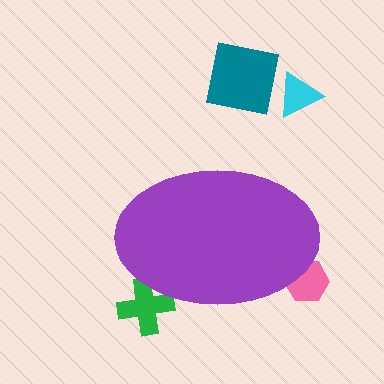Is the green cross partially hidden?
Yes, the green cross is partially hidden behind the purple ellipse.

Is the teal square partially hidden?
No, the teal square is fully visible.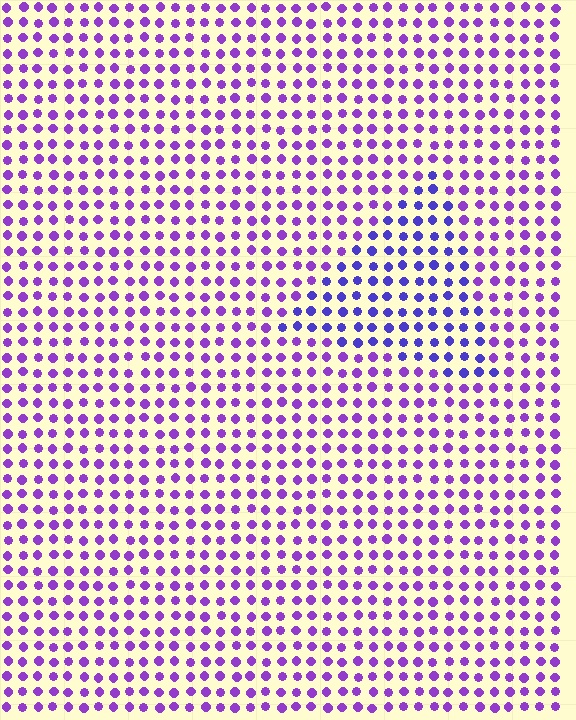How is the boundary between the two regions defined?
The boundary is defined purely by a slight shift in hue (about 30 degrees). Spacing, size, and orientation are identical on both sides.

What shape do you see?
I see a triangle.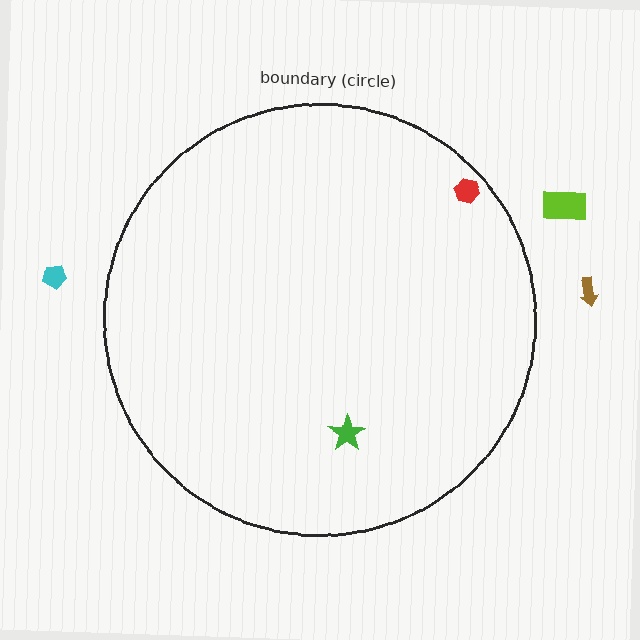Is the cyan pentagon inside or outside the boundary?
Outside.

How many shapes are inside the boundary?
2 inside, 3 outside.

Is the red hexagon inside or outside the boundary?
Inside.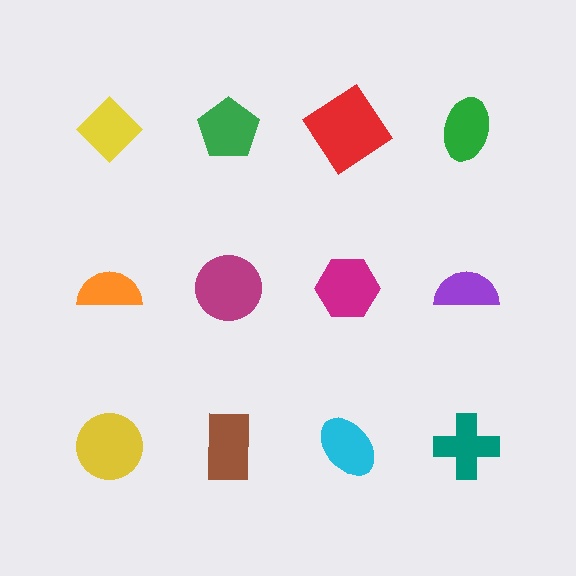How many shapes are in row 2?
4 shapes.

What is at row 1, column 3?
A red diamond.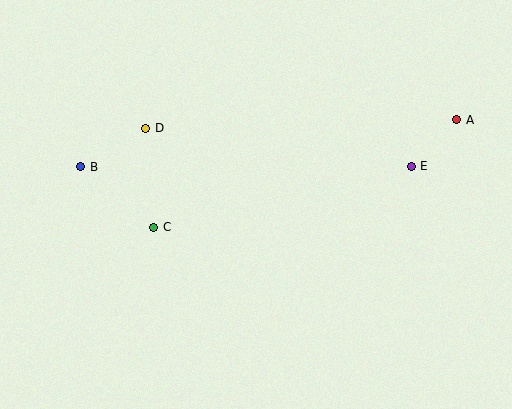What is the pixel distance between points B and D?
The distance between B and D is 76 pixels.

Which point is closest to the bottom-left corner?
Point C is closest to the bottom-left corner.